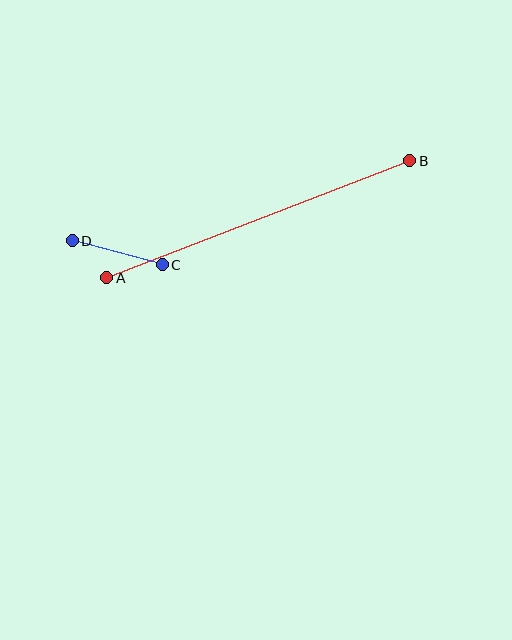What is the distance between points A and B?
The distance is approximately 325 pixels.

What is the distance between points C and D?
The distance is approximately 93 pixels.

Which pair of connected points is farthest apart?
Points A and B are farthest apart.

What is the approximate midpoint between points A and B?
The midpoint is at approximately (258, 219) pixels.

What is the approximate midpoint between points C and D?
The midpoint is at approximately (117, 253) pixels.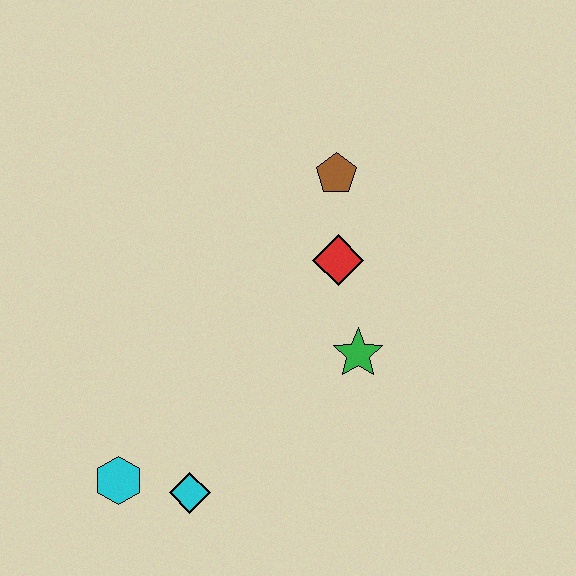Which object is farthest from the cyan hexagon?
The brown pentagon is farthest from the cyan hexagon.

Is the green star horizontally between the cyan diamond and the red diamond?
No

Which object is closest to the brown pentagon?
The red diamond is closest to the brown pentagon.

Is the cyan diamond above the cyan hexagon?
No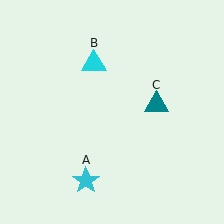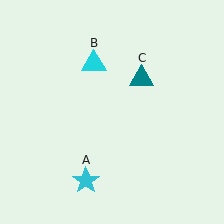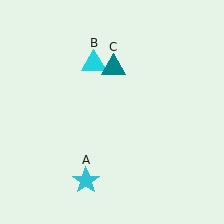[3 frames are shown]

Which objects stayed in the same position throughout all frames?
Cyan star (object A) and cyan triangle (object B) remained stationary.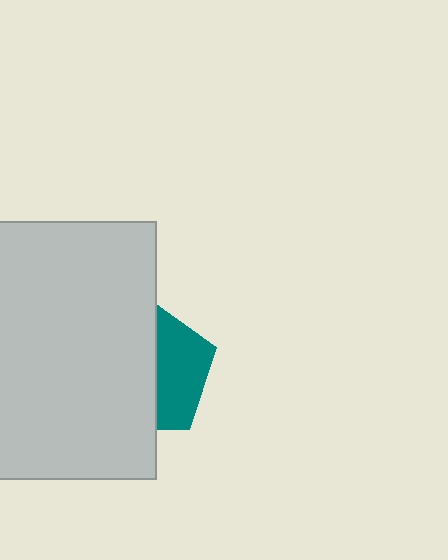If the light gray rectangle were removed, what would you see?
You would see the complete teal pentagon.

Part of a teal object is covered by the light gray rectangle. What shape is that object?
It is a pentagon.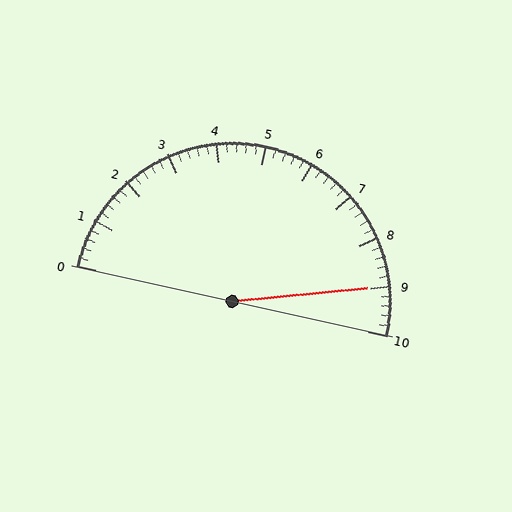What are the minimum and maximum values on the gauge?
The gauge ranges from 0 to 10.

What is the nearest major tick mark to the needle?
The nearest major tick mark is 9.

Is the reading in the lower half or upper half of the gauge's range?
The reading is in the upper half of the range (0 to 10).